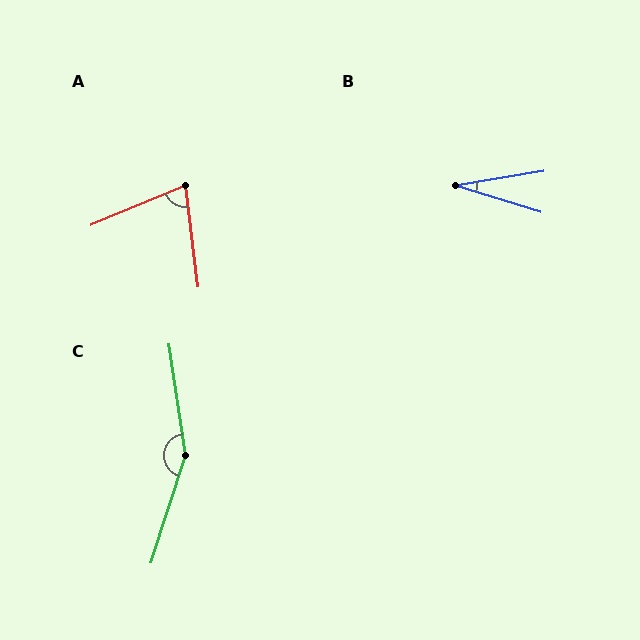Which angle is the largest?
C, at approximately 154 degrees.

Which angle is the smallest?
B, at approximately 26 degrees.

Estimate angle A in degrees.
Approximately 74 degrees.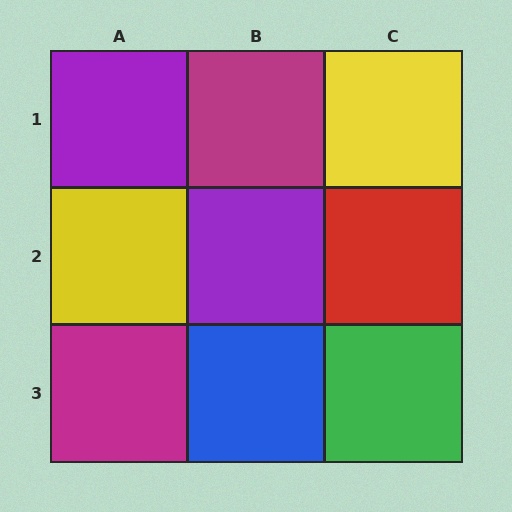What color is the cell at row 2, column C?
Red.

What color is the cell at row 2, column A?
Yellow.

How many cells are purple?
2 cells are purple.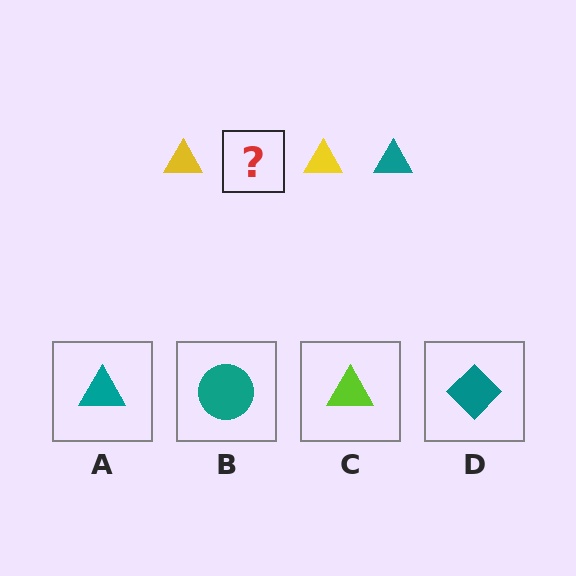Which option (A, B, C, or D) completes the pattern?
A.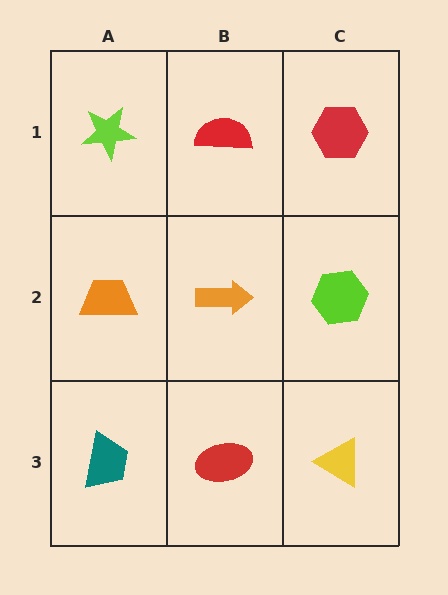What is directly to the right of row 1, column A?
A red semicircle.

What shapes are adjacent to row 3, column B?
An orange arrow (row 2, column B), a teal trapezoid (row 3, column A), a yellow triangle (row 3, column C).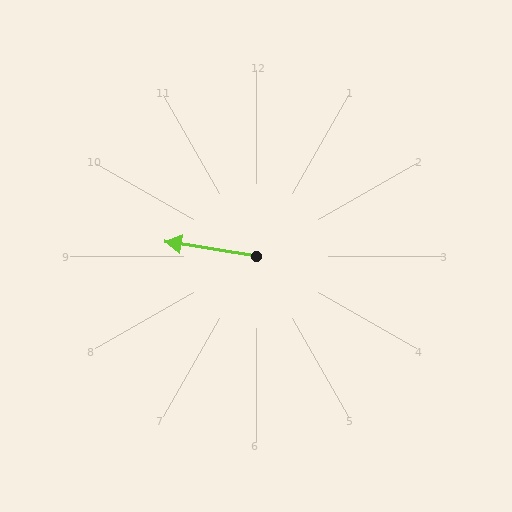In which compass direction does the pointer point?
West.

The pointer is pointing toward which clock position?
Roughly 9 o'clock.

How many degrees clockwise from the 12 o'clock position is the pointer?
Approximately 279 degrees.